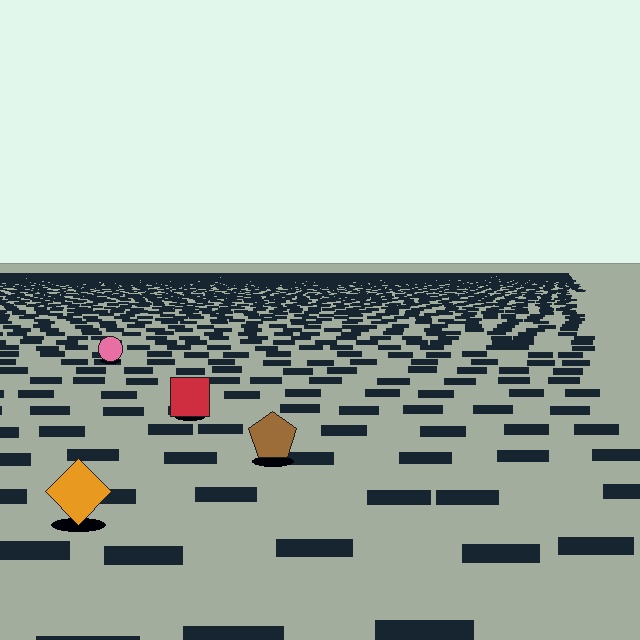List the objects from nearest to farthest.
From nearest to farthest: the orange diamond, the brown pentagon, the red square, the pink circle.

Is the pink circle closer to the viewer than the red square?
No. The red square is closer — you can tell from the texture gradient: the ground texture is coarser near it.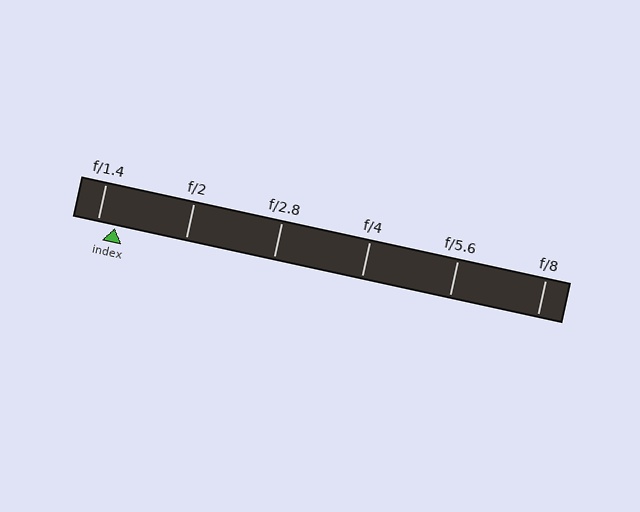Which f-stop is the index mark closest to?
The index mark is closest to f/1.4.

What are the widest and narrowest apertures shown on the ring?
The widest aperture shown is f/1.4 and the narrowest is f/8.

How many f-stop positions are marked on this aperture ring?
There are 6 f-stop positions marked.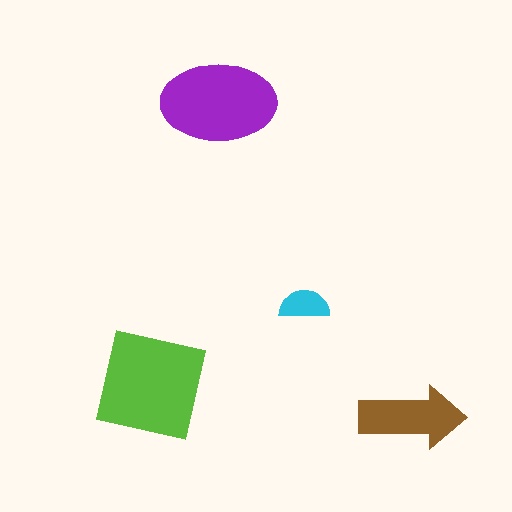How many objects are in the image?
There are 4 objects in the image.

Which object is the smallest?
The cyan semicircle.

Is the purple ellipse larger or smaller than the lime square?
Smaller.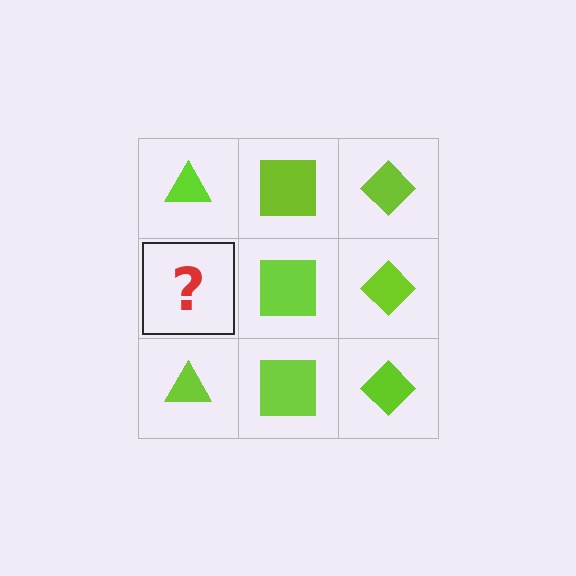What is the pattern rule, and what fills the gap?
The rule is that each column has a consistent shape. The gap should be filled with a lime triangle.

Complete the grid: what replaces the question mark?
The question mark should be replaced with a lime triangle.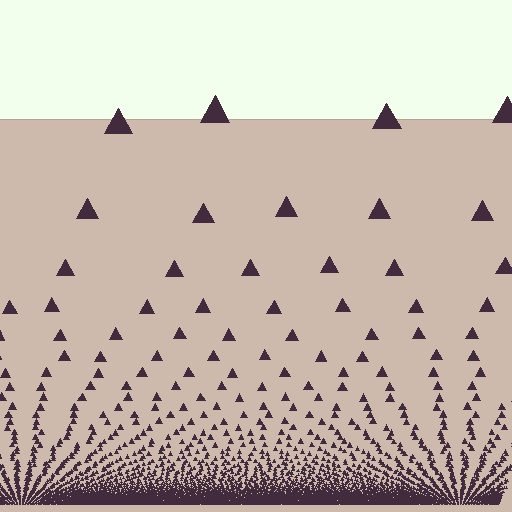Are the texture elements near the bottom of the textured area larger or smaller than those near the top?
Smaller. The gradient is inverted — elements near the bottom are smaller and denser.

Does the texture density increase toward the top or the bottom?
Density increases toward the bottom.